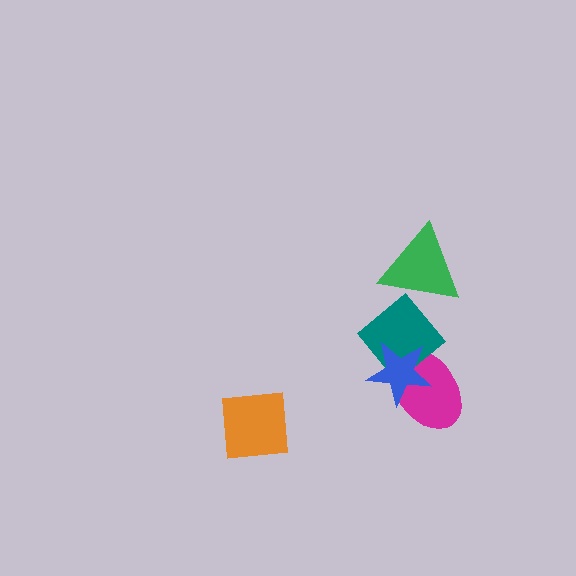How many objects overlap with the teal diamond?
2 objects overlap with the teal diamond.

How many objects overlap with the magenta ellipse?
2 objects overlap with the magenta ellipse.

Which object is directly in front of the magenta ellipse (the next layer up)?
The teal diamond is directly in front of the magenta ellipse.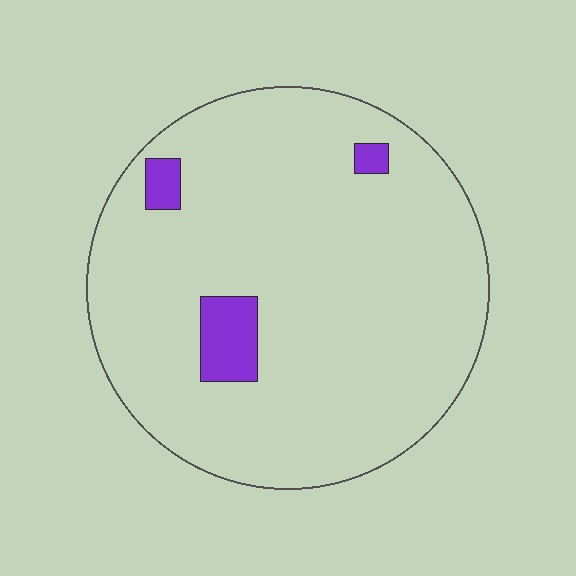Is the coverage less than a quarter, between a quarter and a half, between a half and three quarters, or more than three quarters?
Less than a quarter.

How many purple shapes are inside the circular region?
3.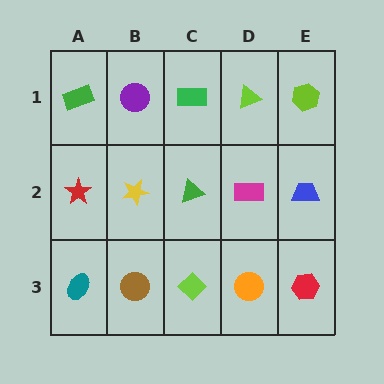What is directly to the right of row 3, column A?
A brown circle.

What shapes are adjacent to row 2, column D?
A lime triangle (row 1, column D), an orange circle (row 3, column D), a green triangle (row 2, column C), a blue trapezoid (row 2, column E).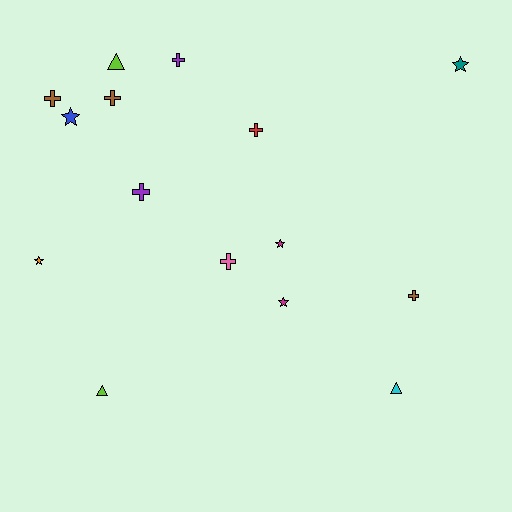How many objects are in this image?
There are 15 objects.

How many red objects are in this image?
There is 1 red object.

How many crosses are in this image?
There are 7 crosses.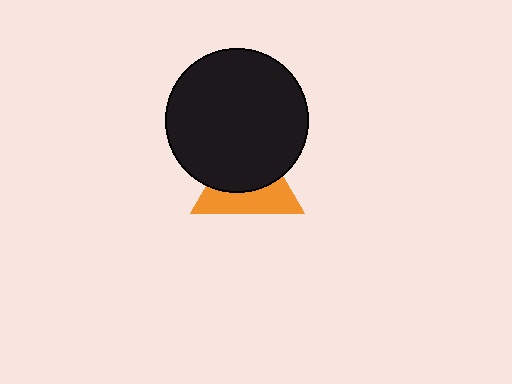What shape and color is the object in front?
The object in front is a black circle.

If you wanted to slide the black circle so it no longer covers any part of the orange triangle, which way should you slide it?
Slide it up — that is the most direct way to separate the two shapes.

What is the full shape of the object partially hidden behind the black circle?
The partially hidden object is an orange triangle.